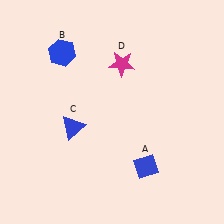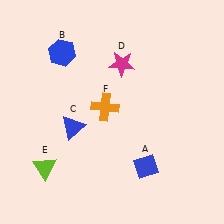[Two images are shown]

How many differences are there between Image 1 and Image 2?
There are 2 differences between the two images.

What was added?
A lime triangle (E), an orange cross (F) were added in Image 2.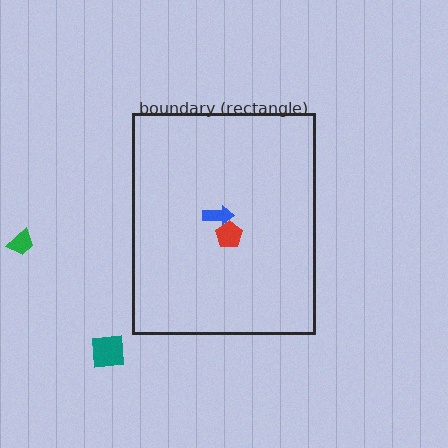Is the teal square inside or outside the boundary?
Outside.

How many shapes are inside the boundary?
2 inside, 2 outside.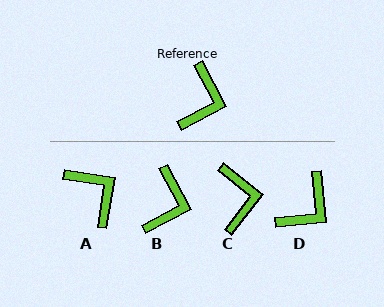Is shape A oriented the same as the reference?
No, it is off by about 53 degrees.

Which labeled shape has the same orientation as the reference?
B.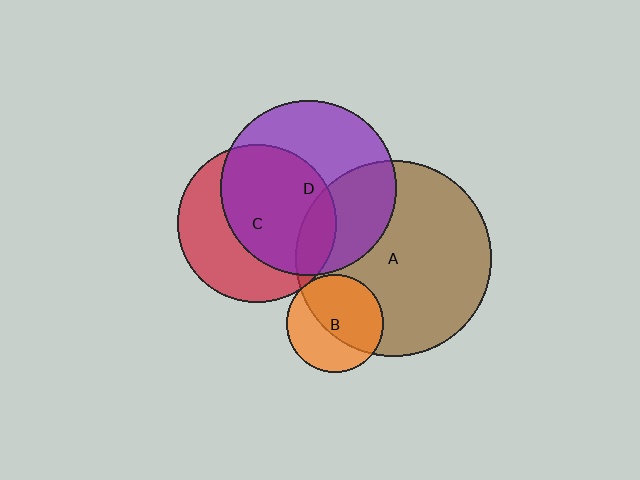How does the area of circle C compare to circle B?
Approximately 2.6 times.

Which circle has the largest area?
Circle A (brown).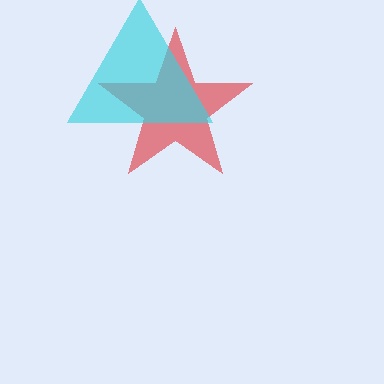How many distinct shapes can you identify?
There are 2 distinct shapes: a red star, a cyan triangle.